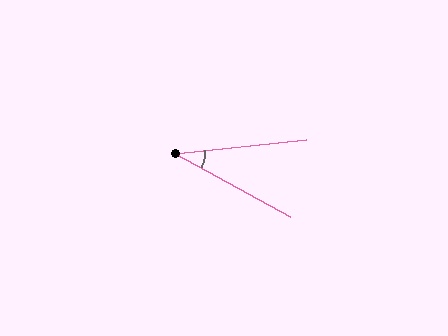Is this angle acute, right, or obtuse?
It is acute.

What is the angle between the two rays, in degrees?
Approximately 34 degrees.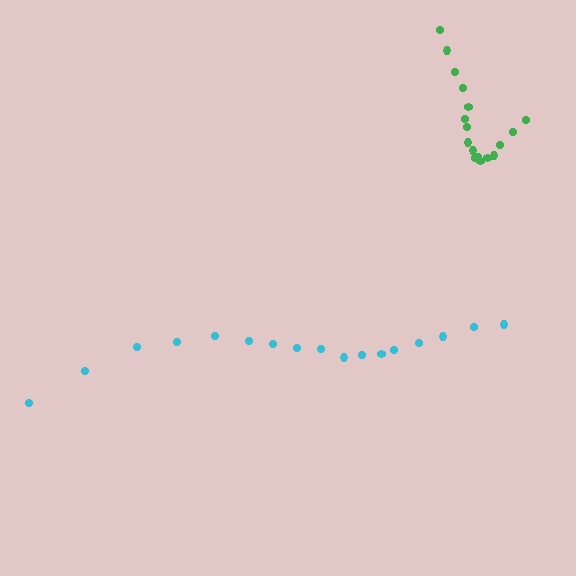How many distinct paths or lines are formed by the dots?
There are 2 distinct paths.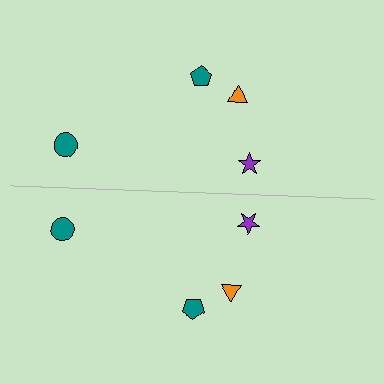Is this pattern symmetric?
Yes, this pattern has bilateral (reflection) symmetry.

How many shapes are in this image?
There are 8 shapes in this image.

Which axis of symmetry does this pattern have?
The pattern has a horizontal axis of symmetry running through the center of the image.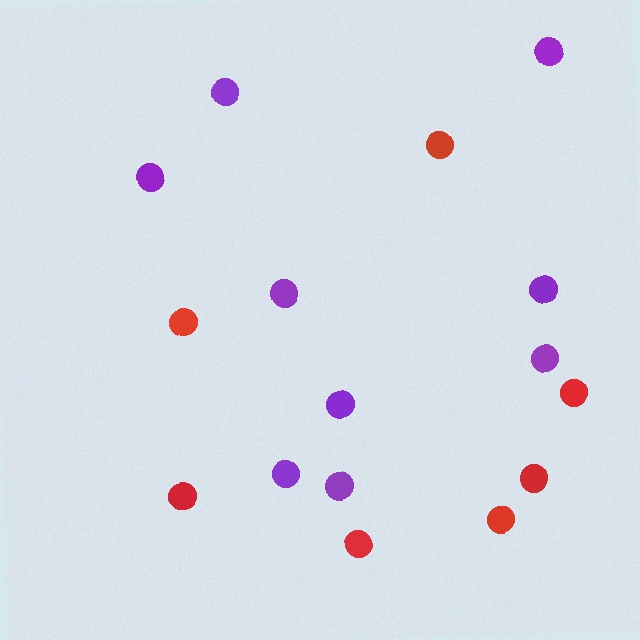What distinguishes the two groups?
There are 2 groups: one group of purple circles (9) and one group of red circles (7).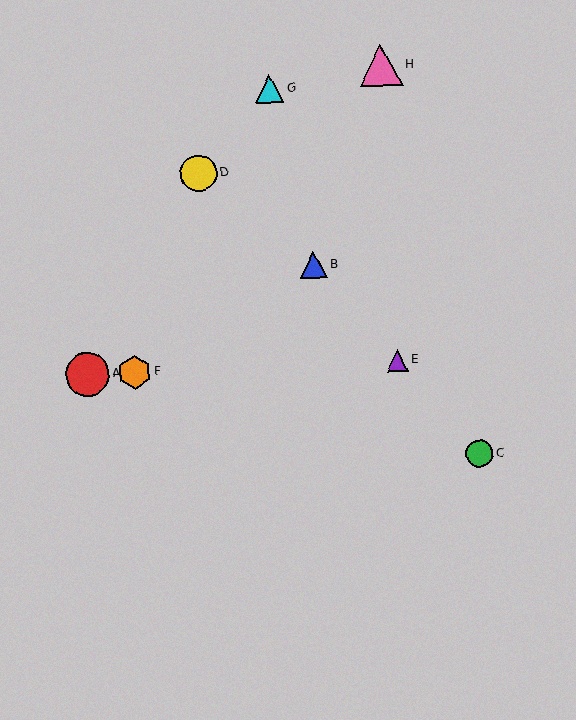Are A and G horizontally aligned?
No, A is at y≈374 and G is at y≈89.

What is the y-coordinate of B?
Object B is at y≈265.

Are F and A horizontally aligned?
Yes, both are at y≈372.